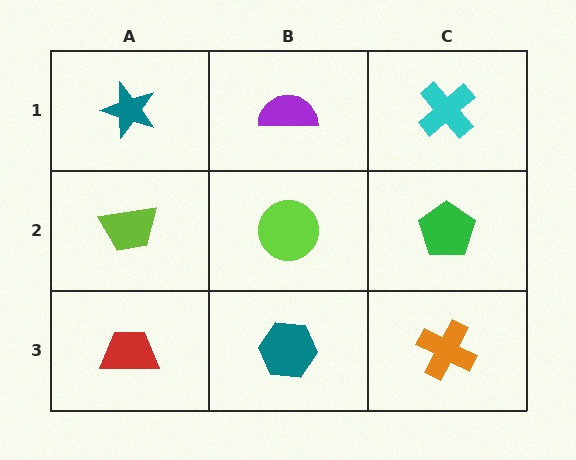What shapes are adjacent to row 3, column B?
A lime circle (row 2, column B), a red trapezoid (row 3, column A), an orange cross (row 3, column C).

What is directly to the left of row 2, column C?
A lime circle.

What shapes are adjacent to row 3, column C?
A green pentagon (row 2, column C), a teal hexagon (row 3, column B).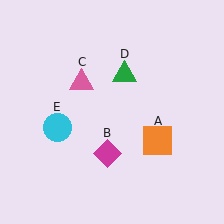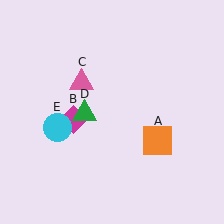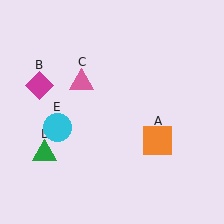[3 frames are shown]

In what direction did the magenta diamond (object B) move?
The magenta diamond (object B) moved up and to the left.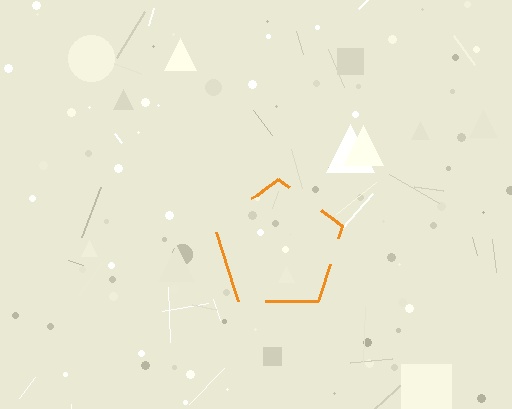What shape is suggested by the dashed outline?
The dashed outline suggests a pentagon.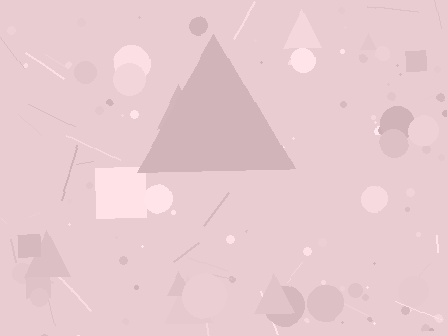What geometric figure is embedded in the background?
A triangle is embedded in the background.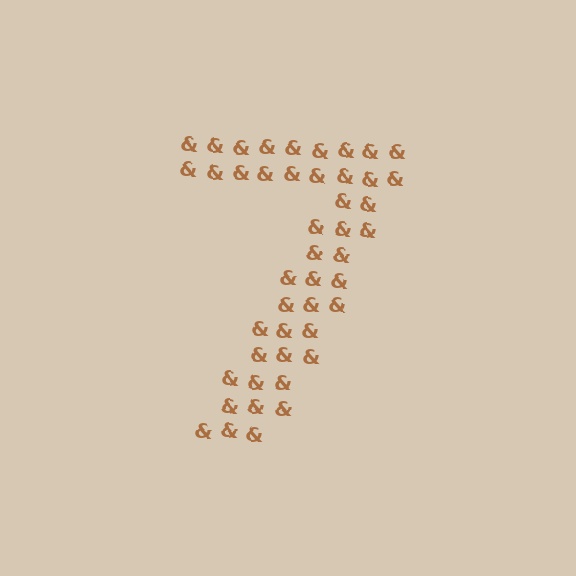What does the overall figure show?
The overall figure shows the digit 7.